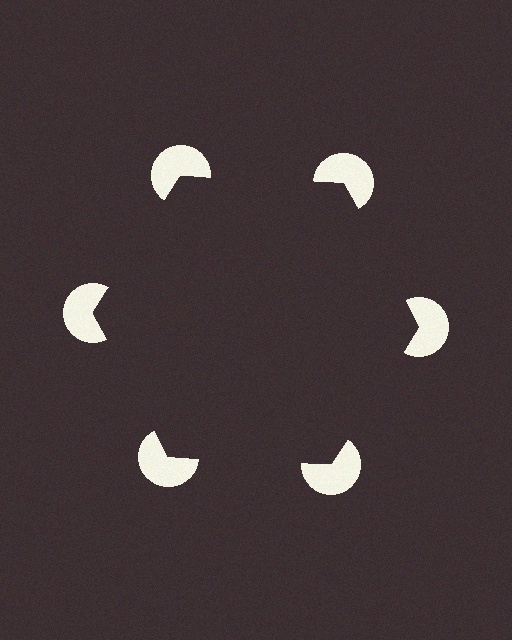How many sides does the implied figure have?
6 sides.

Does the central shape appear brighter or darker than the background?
It typically appears slightly darker than the background, even though no actual brightness change is drawn.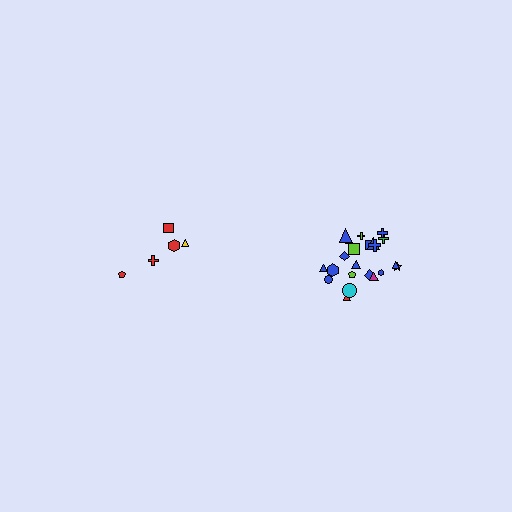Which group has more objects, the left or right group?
The right group.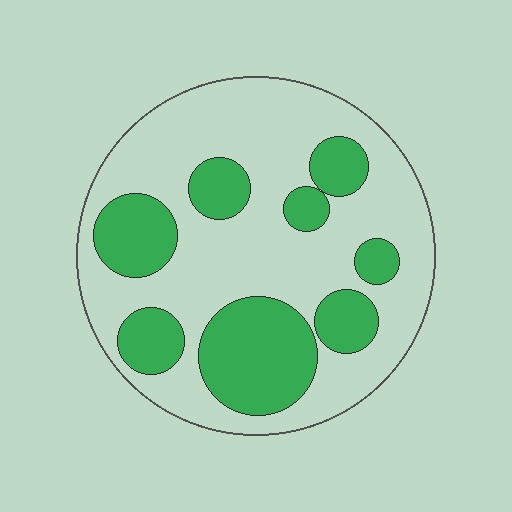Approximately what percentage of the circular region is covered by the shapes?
Approximately 35%.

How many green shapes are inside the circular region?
8.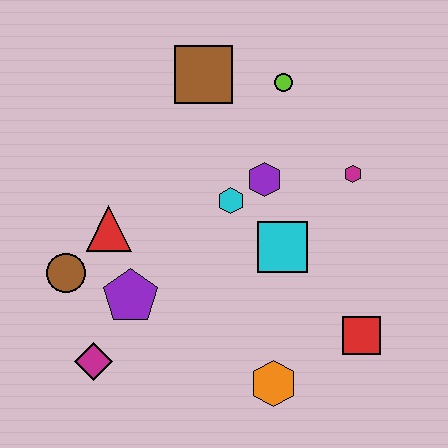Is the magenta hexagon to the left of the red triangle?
No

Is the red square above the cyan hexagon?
No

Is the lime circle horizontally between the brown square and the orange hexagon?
No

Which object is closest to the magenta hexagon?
The purple hexagon is closest to the magenta hexagon.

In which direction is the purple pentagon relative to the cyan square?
The purple pentagon is to the left of the cyan square.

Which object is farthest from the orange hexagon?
The brown square is farthest from the orange hexagon.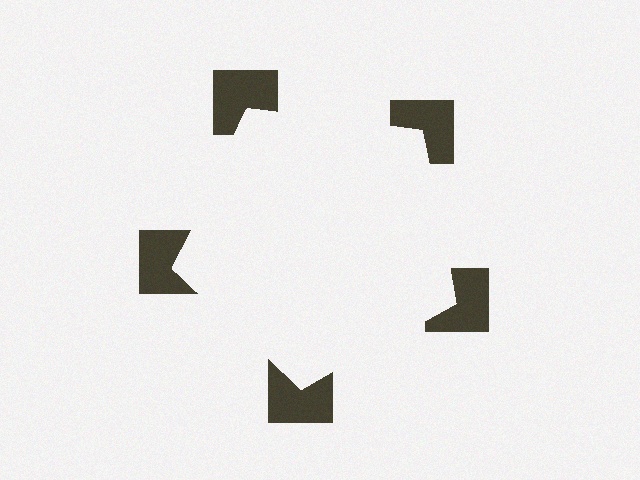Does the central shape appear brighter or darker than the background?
It typically appears slightly brighter than the background, even though no actual brightness change is drawn.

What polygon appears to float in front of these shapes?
An illusory pentagon — its edges are inferred from the aligned wedge cuts in the notched squares, not physically drawn.